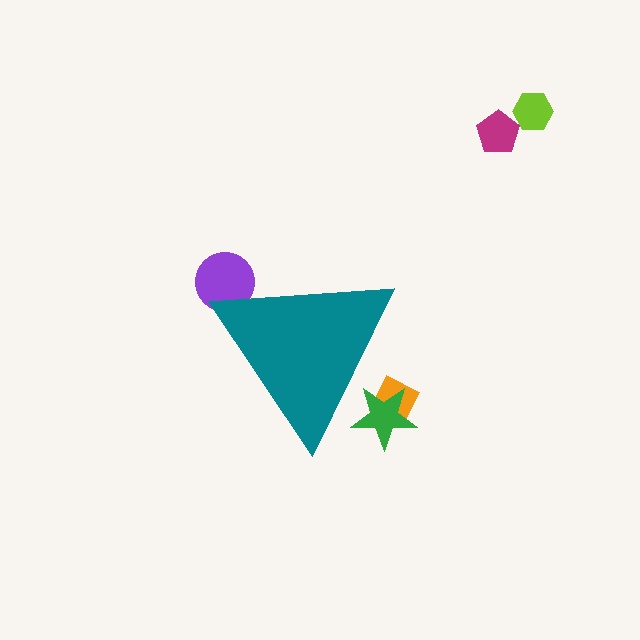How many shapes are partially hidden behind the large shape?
3 shapes are partially hidden.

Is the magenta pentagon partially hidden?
No, the magenta pentagon is fully visible.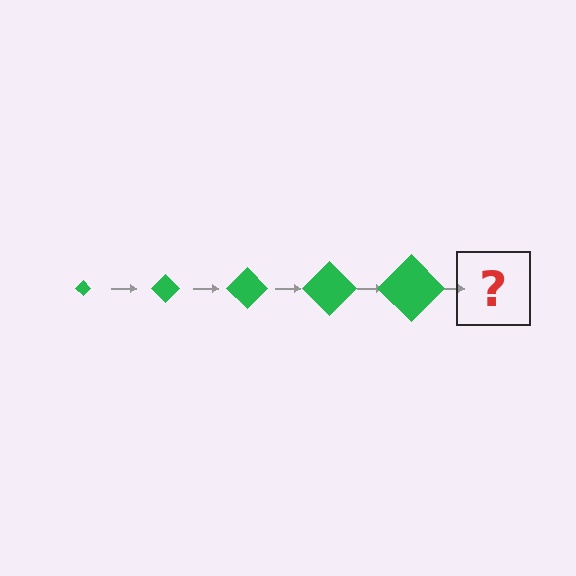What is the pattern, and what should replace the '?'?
The pattern is that the diamond gets progressively larger each step. The '?' should be a green diamond, larger than the previous one.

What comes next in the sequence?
The next element should be a green diamond, larger than the previous one.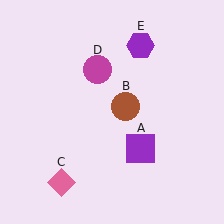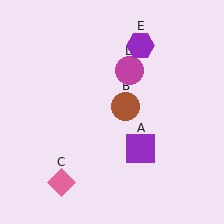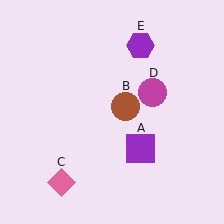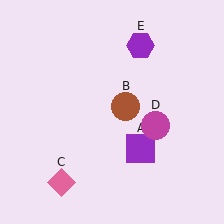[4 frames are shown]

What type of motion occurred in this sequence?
The magenta circle (object D) rotated clockwise around the center of the scene.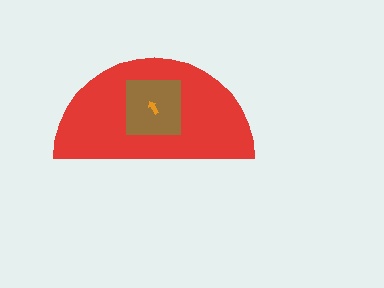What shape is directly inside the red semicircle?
The brown square.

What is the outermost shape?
The red semicircle.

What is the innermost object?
The orange arrow.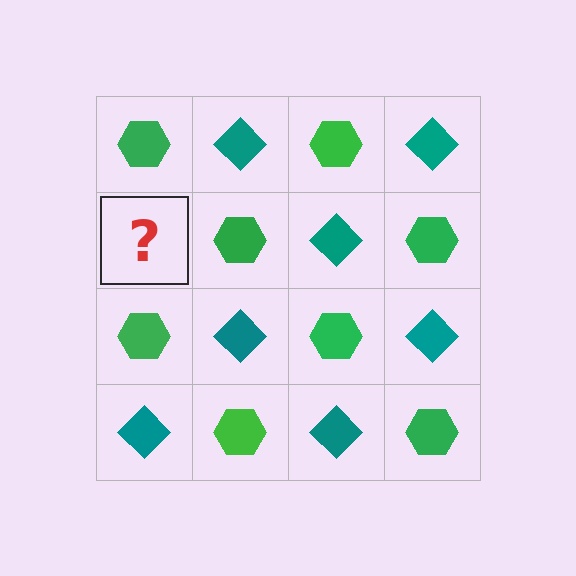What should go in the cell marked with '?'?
The missing cell should contain a teal diamond.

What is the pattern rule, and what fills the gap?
The rule is that it alternates green hexagon and teal diamond in a checkerboard pattern. The gap should be filled with a teal diamond.